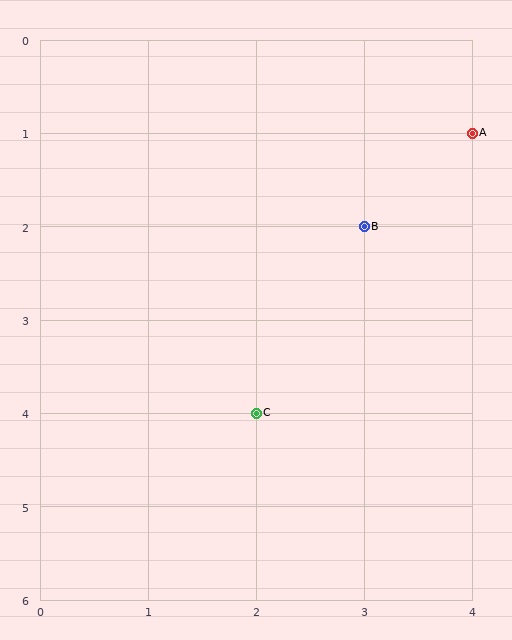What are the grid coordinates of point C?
Point C is at grid coordinates (2, 4).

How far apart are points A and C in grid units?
Points A and C are 2 columns and 3 rows apart (about 3.6 grid units diagonally).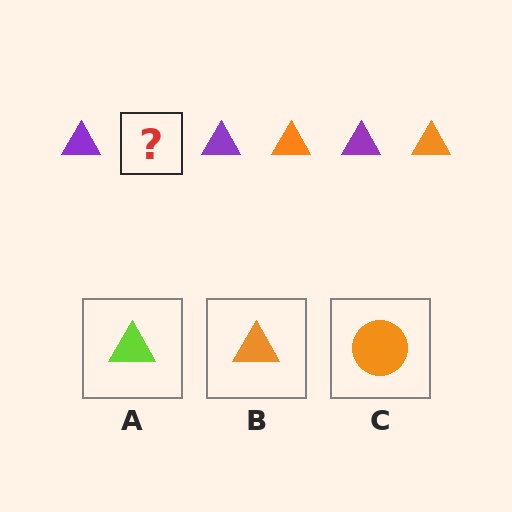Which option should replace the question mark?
Option B.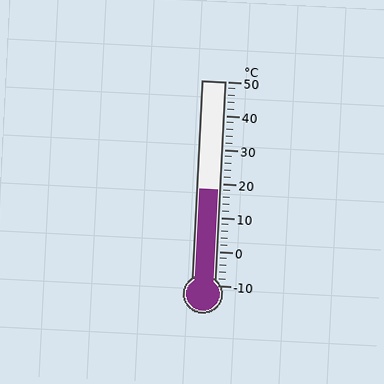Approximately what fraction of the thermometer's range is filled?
The thermometer is filled to approximately 45% of its range.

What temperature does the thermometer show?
The thermometer shows approximately 18°C.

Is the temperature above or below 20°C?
The temperature is below 20°C.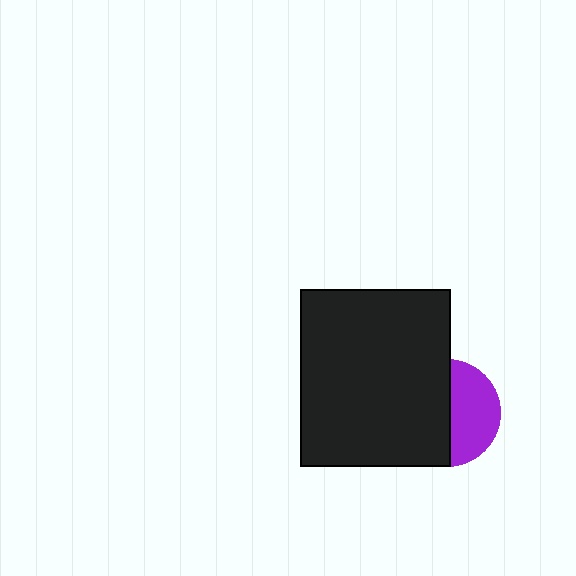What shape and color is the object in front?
The object in front is a black rectangle.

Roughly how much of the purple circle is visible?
A small part of it is visible (roughly 44%).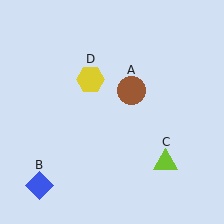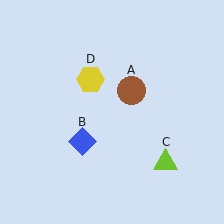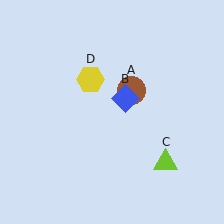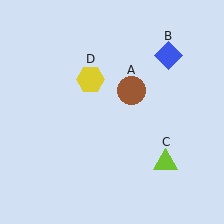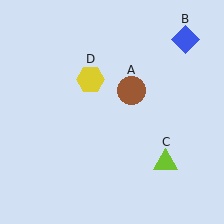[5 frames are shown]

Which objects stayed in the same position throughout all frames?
Brown circle (object A) and lime triangle (object C) and yellow hexagon (object D) remained stationary.